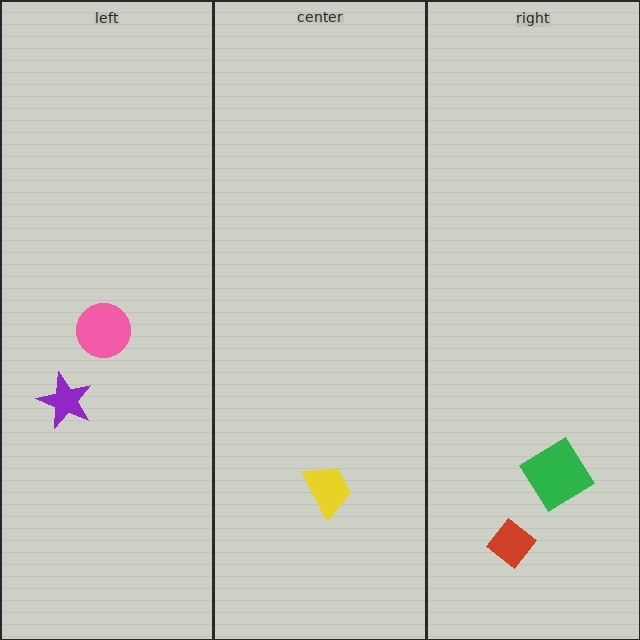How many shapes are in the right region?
2.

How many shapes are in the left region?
2.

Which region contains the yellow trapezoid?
The center region.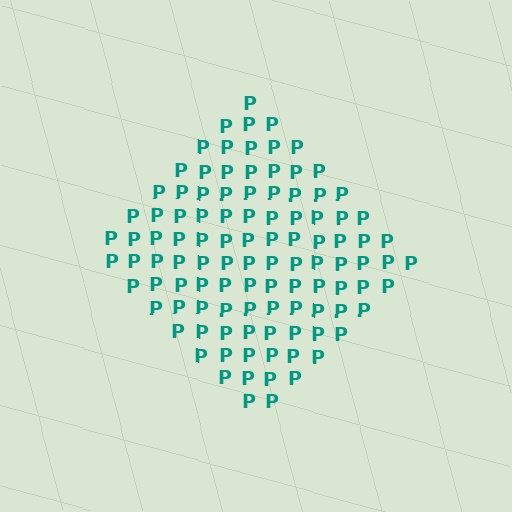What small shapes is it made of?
It is made of small letter P's.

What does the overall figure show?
The overall figure shows a diamond.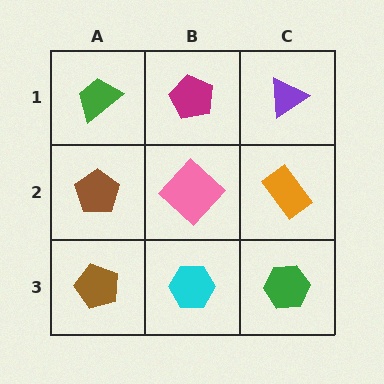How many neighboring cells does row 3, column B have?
3.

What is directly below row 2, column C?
A green hexagon.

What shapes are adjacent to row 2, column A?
A green trapezoid (row 1, column A), a brown pentagon (row 3, column A), a pink diamond (row 2, column B).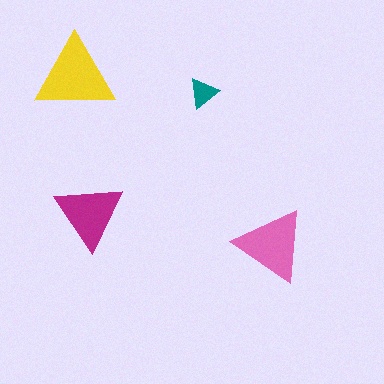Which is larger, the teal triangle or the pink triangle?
The pink one.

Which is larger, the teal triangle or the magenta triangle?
The magenta one.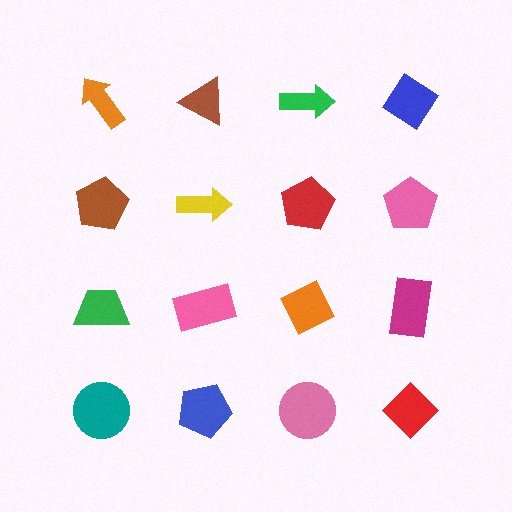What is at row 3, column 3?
An orange diamond.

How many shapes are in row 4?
4 shapes.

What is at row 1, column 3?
A green arrow.